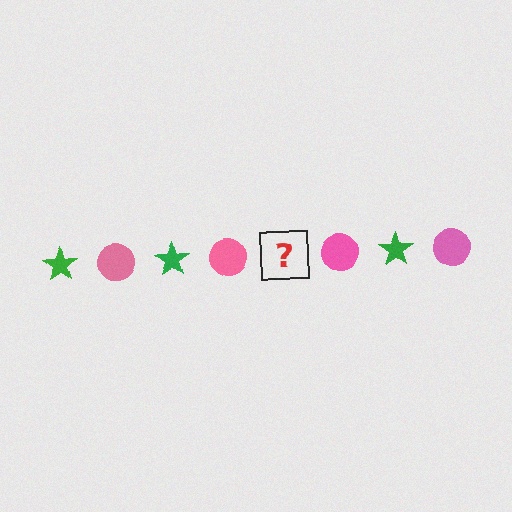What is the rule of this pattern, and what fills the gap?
The rule is that the pattern alternates between green star and pink circle. The gap should be filled with a green star.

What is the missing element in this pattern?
The missing element is a green star.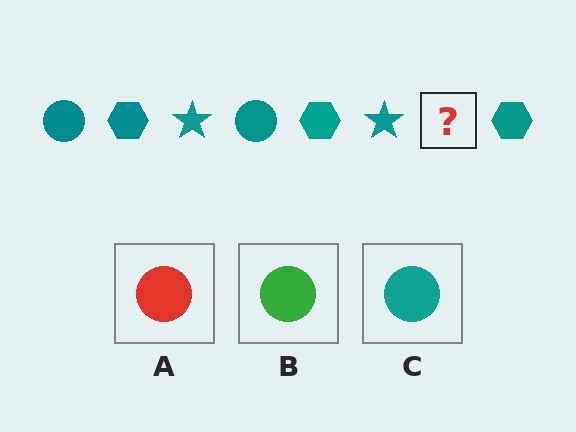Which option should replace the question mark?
Option C.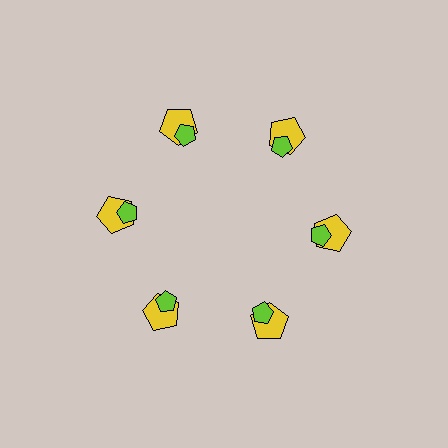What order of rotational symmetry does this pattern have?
This pattern has 6-fold rotational symmetry.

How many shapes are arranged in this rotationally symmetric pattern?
There are 12 shapes, arranged in 6 groups of 2.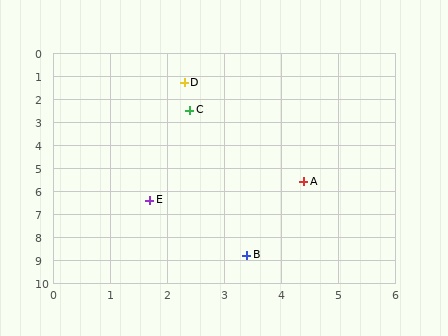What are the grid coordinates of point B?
Point B is at approximately (3.4, 8.8).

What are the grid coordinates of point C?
Point C is at approximately (2.4, 2.5).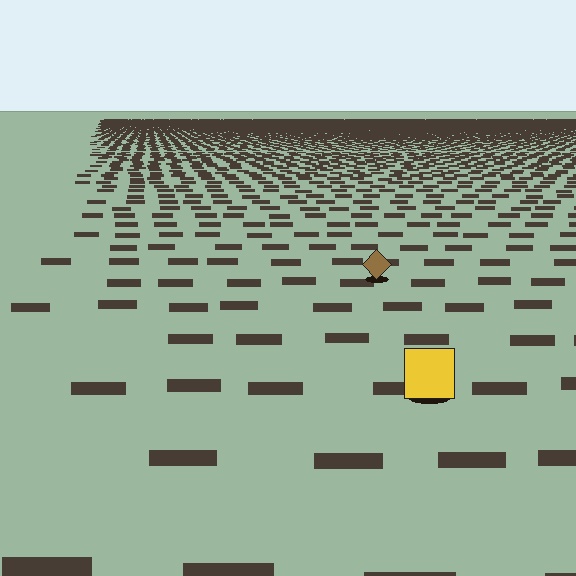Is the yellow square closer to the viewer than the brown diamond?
Yes. The yellow square is closer — you can tell from the texture gradient: the ground texture is coarser near it.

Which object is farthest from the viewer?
The brown diamond is farthest from the viewer. It appears smaller and the ground texture around it is denser.